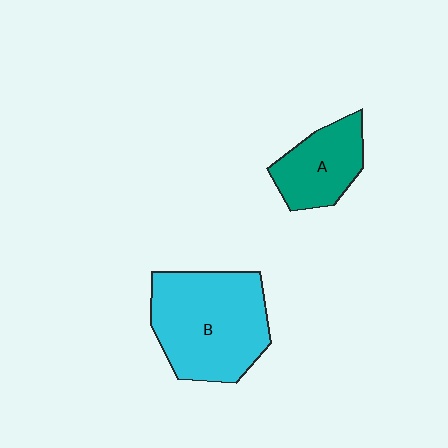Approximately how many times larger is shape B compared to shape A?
Approximately 1.9 times.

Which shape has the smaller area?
Shape A (teal).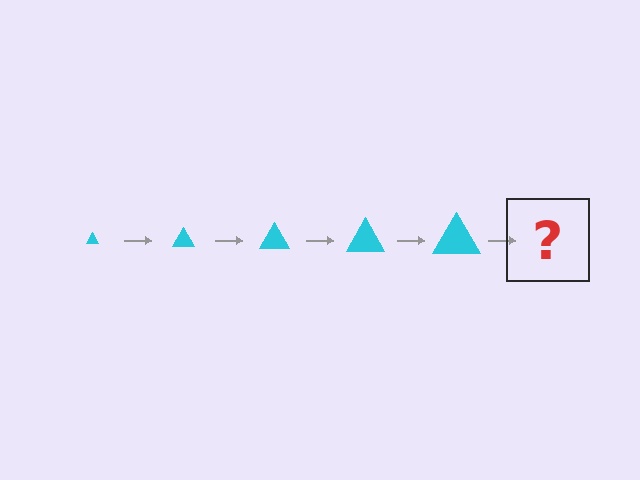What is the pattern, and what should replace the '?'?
The pattern is that the triangle gets progressively larger each step. The '?' should be a cyan triangle, larger than the previous one.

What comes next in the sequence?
The next element should be a cyan triangle, larger than the previous one.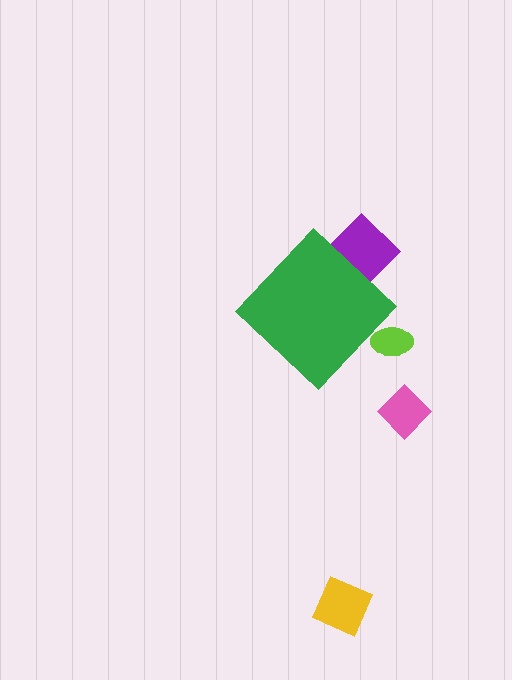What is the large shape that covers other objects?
A green diamond.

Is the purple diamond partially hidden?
Yes, the purple diamond is partially hidden behind the green diamond.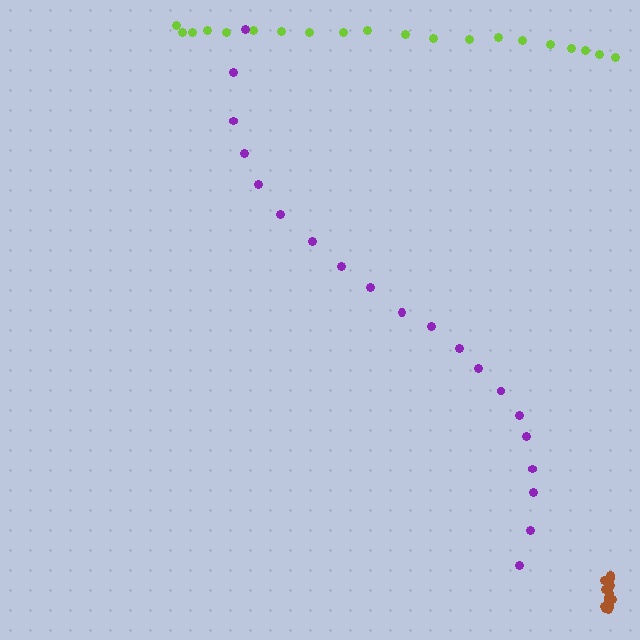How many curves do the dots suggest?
There are 3 distinct paths.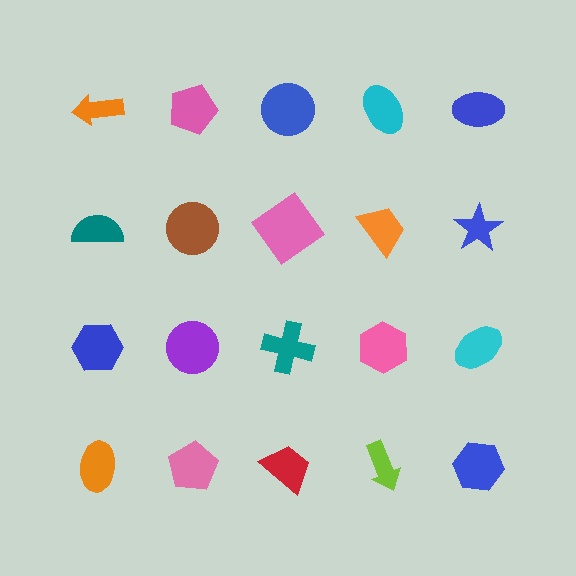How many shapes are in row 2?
5 shapes.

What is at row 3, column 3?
A teal cross.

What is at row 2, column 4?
An orange trapezoid.